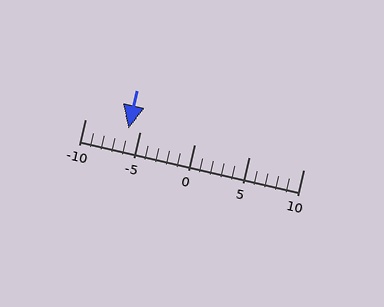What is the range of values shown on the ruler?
The ruler shows values from -10 to 10.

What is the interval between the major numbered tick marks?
The major tick marks are spaced 5 units apart.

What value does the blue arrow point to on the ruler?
The blue arrow points to approximately -6.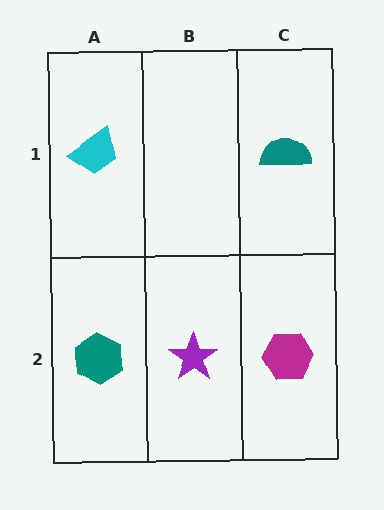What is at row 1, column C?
A teal semicircle.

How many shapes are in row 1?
2 shapes.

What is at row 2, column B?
A purple star.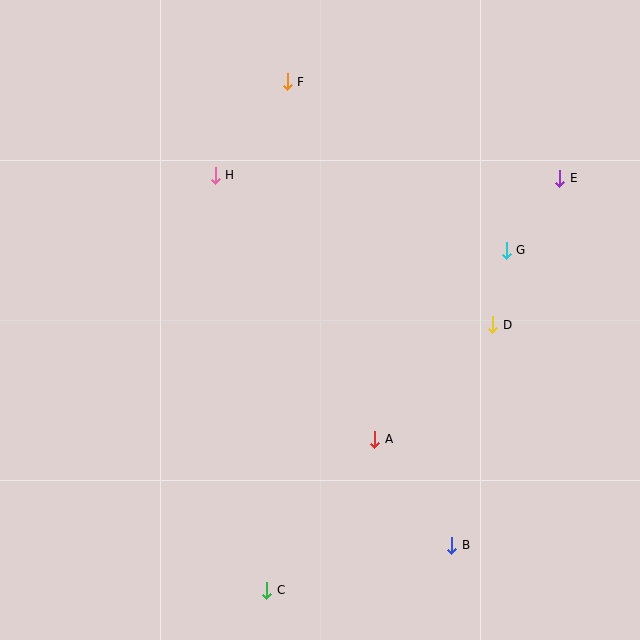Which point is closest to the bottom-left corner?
Point C is closest to the bottom-left corner.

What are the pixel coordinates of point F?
Point F is at (287, 82).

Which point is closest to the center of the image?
Point A at (375, 439) is closest to the center.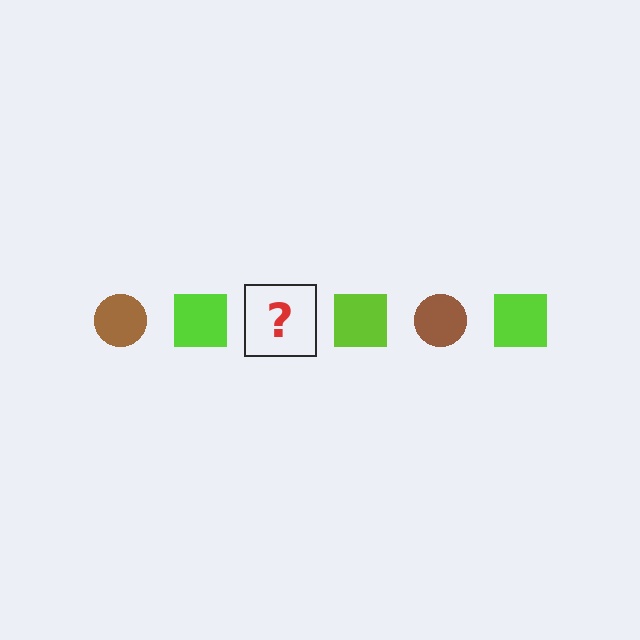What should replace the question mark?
The question mark should be replaced with a brown circle.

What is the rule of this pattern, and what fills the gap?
The rule is that the pattern alternates between brown circle and lime square. The gap should be filled with a brown circle.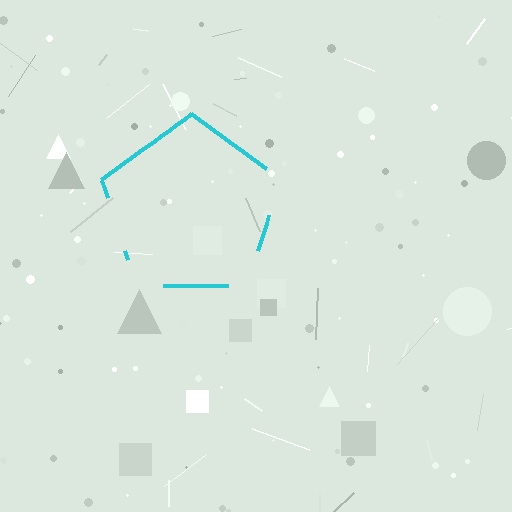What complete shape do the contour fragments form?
The contour fragments form a pentagon.